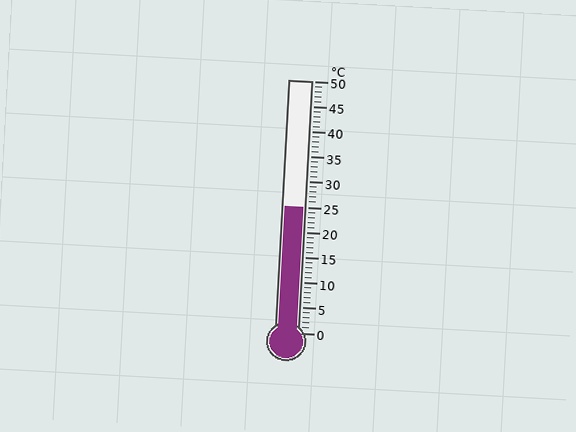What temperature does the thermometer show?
The thermometer shows approximately 25°C.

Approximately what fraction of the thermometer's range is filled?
The thermometer is filled to approximately 50% of its range.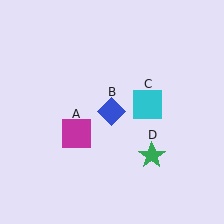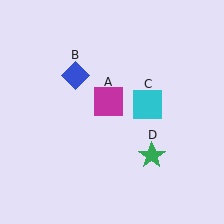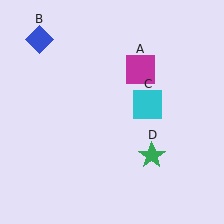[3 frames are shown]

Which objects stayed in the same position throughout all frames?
Cyan square (object C) and green star (object D) remained stationary.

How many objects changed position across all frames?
2 objects changed position: magenta square (object A), blue diamond (object B).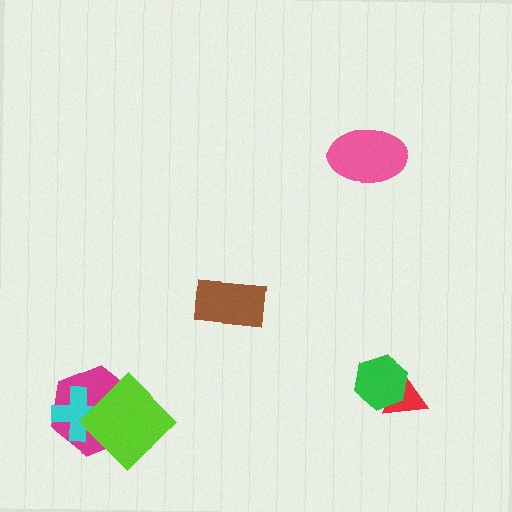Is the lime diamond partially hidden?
No, no other shape covers it.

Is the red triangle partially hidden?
Yes, it is partially covered by another shape.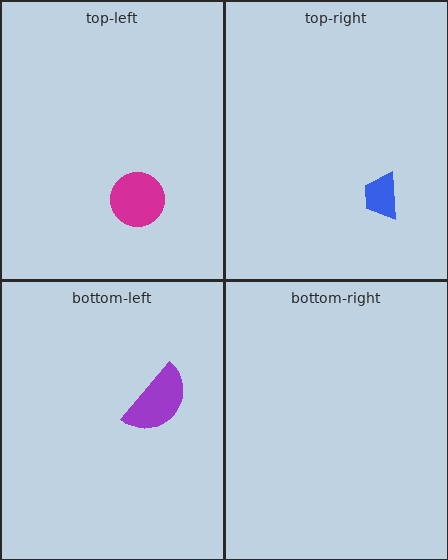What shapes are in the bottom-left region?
The purple semicircle.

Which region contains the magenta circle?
The top-left region.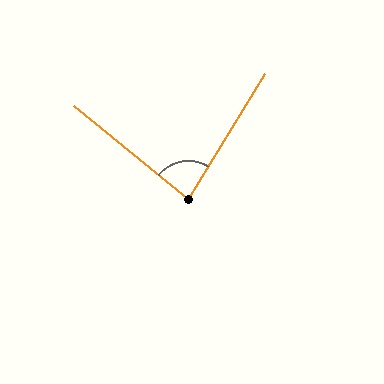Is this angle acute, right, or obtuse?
It is acute.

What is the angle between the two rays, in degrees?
Approximately 82 degrees.